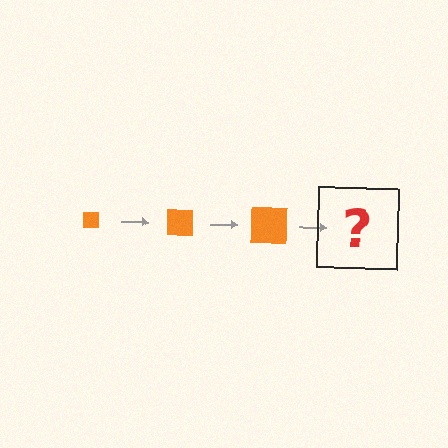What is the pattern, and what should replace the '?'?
The pattern is that the square gets progressively larger each step. The '?' should be an orange square, larger than the previous one.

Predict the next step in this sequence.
The next step is an orange square, larger than the previous one.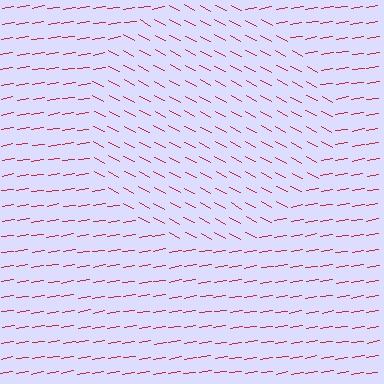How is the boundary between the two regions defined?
The boundary is defined purely by a change in line orientation (approximately 37 degrees difference). All lines are the same color and thickness.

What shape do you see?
I see a circle.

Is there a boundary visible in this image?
Yes, there is a texture boundary formed by a change in line orientation.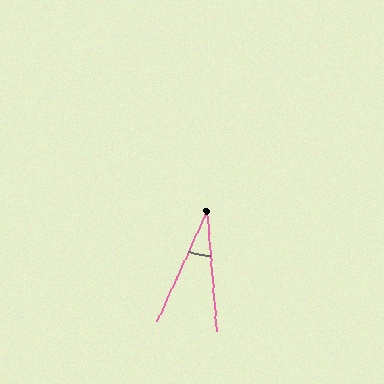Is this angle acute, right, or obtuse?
It is acute.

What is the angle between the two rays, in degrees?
Approximately 29 degrees.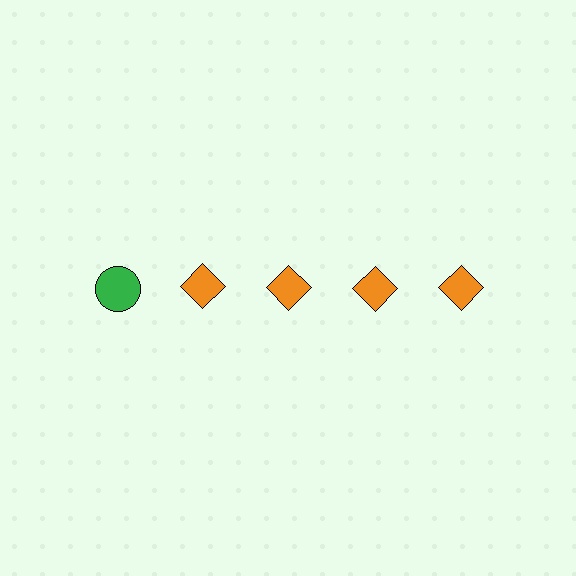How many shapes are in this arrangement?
There are 5 shapes arranged in a grid pattern.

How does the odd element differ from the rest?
It differs in both color (green instead of orange) and shape (circle instead of diamond).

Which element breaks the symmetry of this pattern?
The green circle in the top row, leftmost column breaks the symmetry. All other shapes are orange diamonds.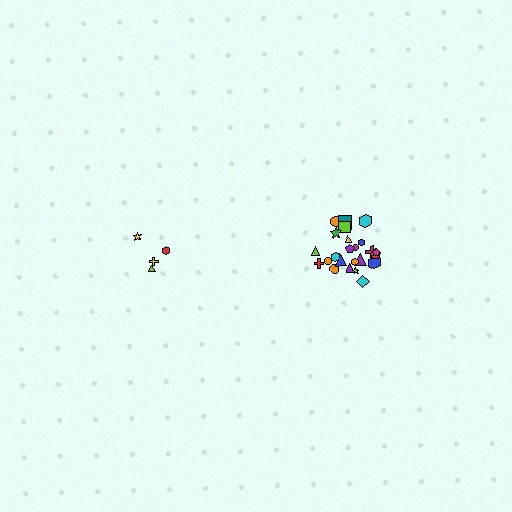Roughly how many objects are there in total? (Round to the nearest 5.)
Roughly 30 objects in total.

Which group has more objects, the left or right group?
The right group.